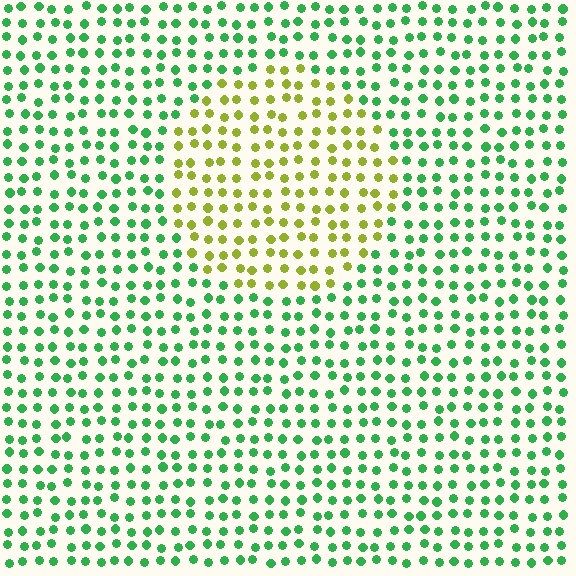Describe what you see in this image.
The image is filled with small green elements in a uniform arrangement. A circle-shaped region is visible where the elements are tinted to a slightly different hue, forming a subtle color boundary.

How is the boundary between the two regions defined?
The boundary is defined purely by a slight shift in hue (about 59 degrees). Spacing, size, and orientation are identical on both sides.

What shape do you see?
I see a circle.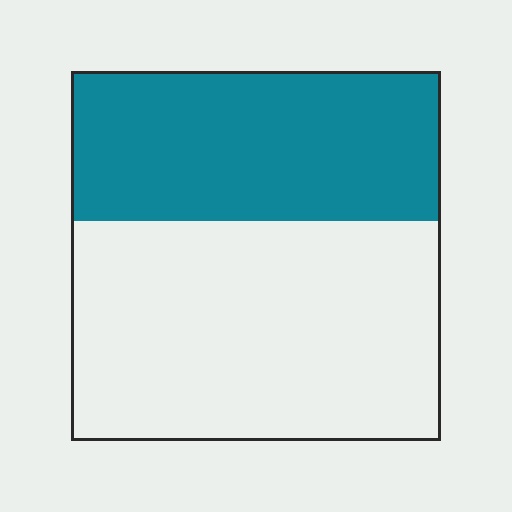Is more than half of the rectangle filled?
No.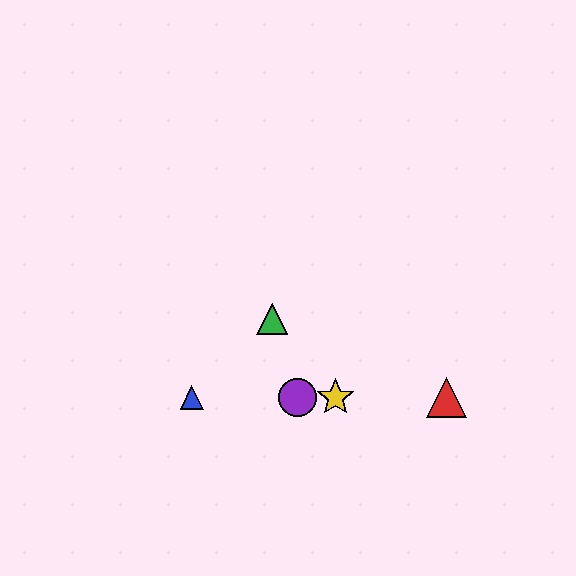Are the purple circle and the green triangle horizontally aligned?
No, the purple circle is at y≈397 and the green triangle is at y≈319.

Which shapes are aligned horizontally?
The red triangle, the blue triangle, the yellow star, the purple circle are aligned horizontally.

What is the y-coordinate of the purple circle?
The purple circle is at y≈397.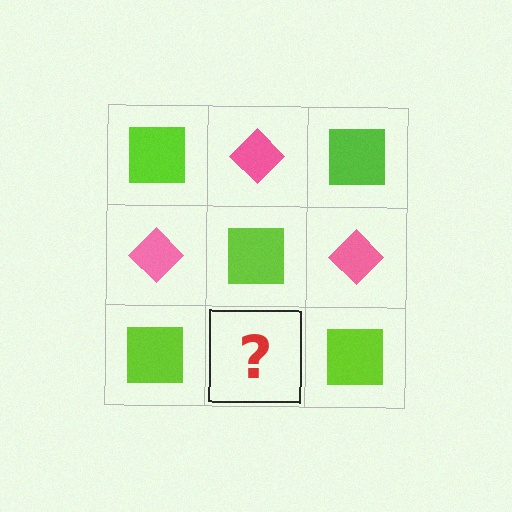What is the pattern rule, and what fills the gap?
The rule is that it alternates lime square and pink diamond in a checkerboard pattern. The gap should be filled with a pink diamond.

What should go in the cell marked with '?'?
The missing cell should contain a pink diamond.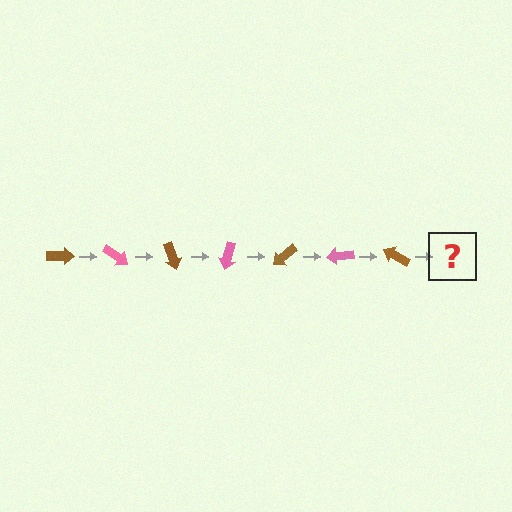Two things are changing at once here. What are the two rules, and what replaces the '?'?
The two rules are that it rotates 35 degrees each step and the color cycles through brown and pink. The '?' should be a pink arrow, rotated 245 degrees from the start.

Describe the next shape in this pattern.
It should be a pink arrow, rotated 245 degrees from the start.